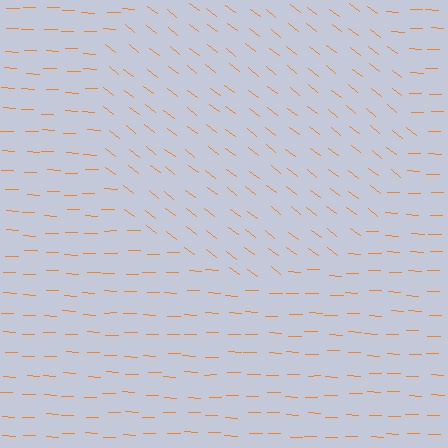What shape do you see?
I see a circle.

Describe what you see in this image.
The image is filled with small orange line segments. A circle region in the image has lines oriented differently from the surrounding lines, creating a visible texture boundary.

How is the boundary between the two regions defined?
The boundary is defined purely by a change in line orientation (approximately 36 degrees difference). All lines are the same color and thickness.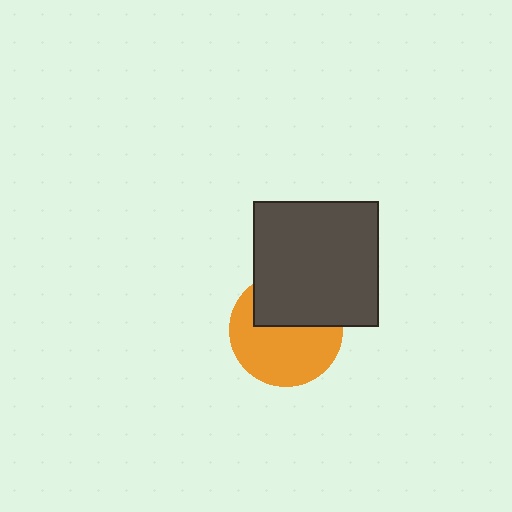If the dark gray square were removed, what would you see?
You would see the complete orange circle.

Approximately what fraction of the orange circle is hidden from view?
Roughly 40% of the orange circle is hidden behind the dark gray square.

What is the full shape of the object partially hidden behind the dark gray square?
The partially hidden object is an orange circle.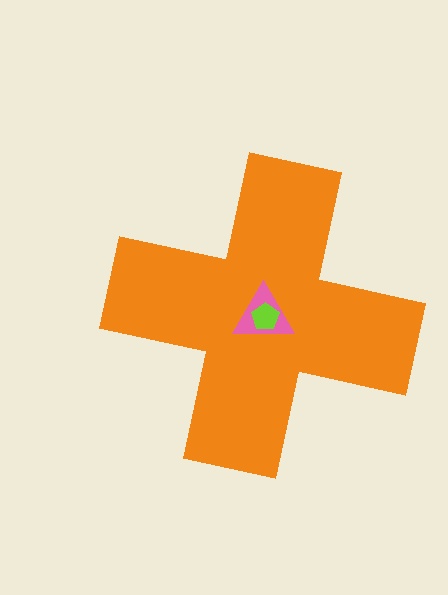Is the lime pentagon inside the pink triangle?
Yes.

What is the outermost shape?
The orange cross.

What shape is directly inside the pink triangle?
The lime pentagon.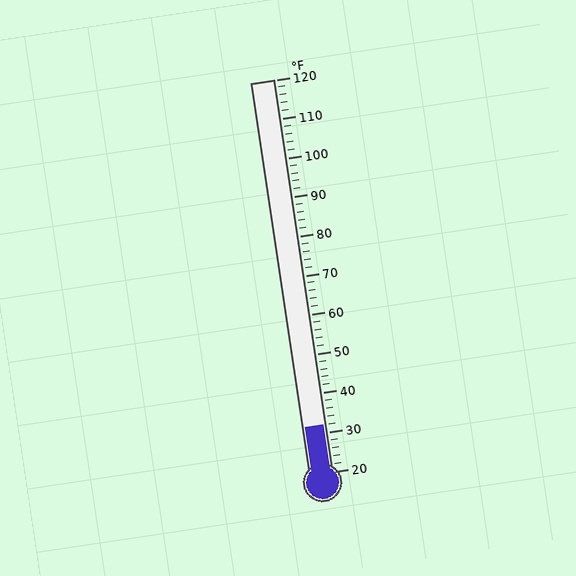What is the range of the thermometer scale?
The thermometer scale ranges from 20°F to 120°F.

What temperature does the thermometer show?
The thermometer shows approximately 32°F.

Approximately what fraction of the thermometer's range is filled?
The thermometer is filled to approximately 10% of its range.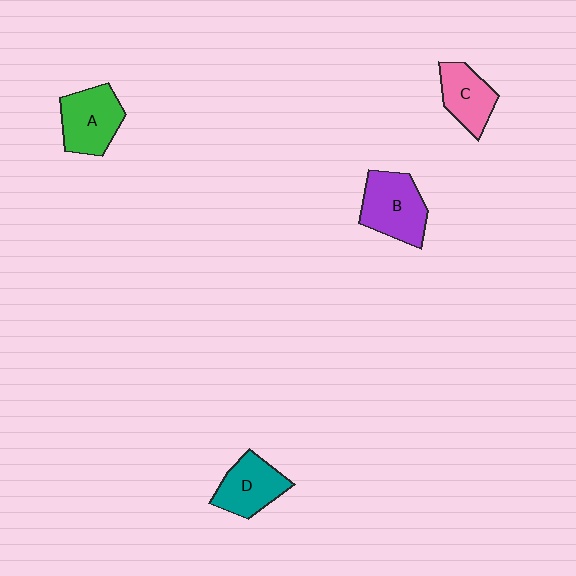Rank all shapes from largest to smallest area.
From largest to smallest: B (purple), A (green), D (teal), C (pink).